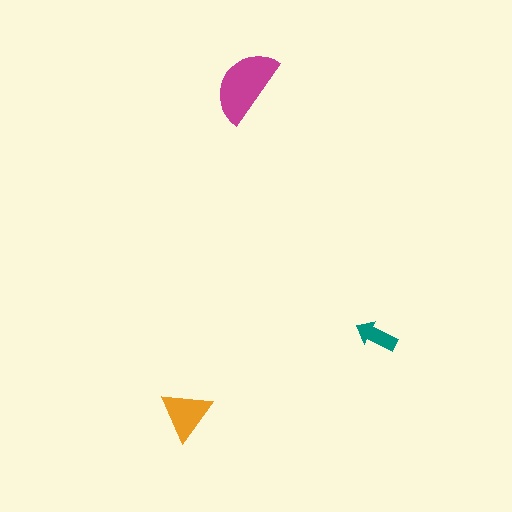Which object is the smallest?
The teal arrow.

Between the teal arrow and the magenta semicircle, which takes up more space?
The magenta semicircle.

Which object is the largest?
The magenta semicircle.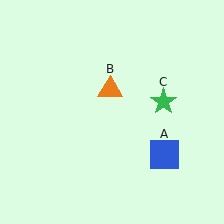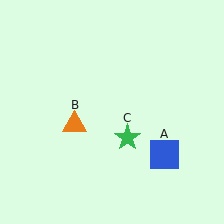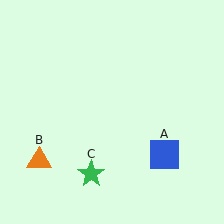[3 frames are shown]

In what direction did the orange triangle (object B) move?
The orange triangle (object B) moved down and to the left.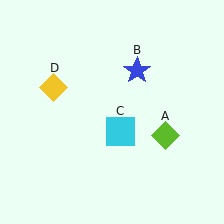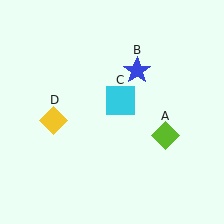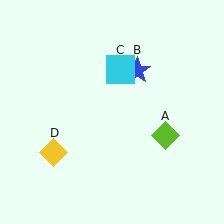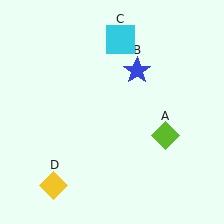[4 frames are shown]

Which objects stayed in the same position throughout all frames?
Lime diamond (object A) and blue star (object B) remained stationary.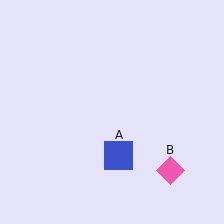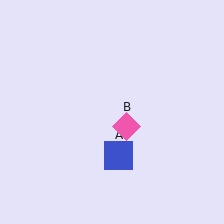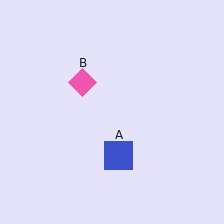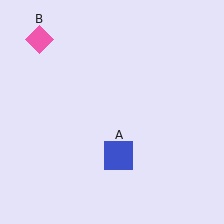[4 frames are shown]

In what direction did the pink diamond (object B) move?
The pink diamond (object B) moved up and to the left.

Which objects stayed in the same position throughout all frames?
Blue square (object A) remained stationary.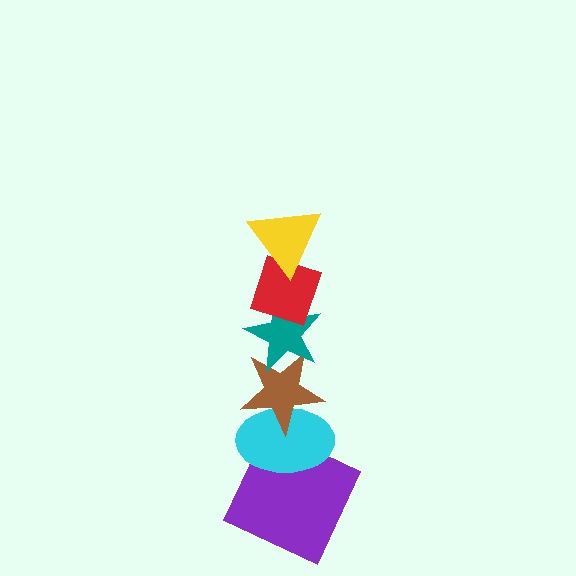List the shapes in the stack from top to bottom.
From top to bottom: the yellow triangle, the red diamond, the teal star, the brown star, the cyan ellipse, the purple square.